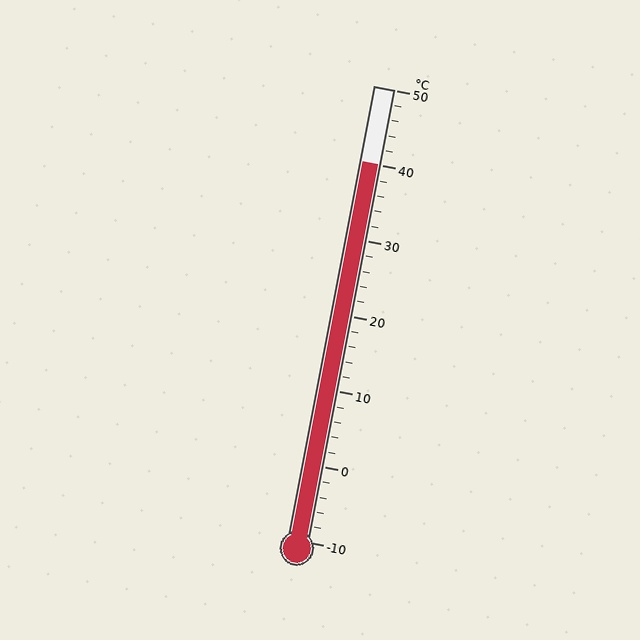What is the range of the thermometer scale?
The thermometer scale ranges from -10°C to 50°C.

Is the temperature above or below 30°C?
The temperature is above 30°C.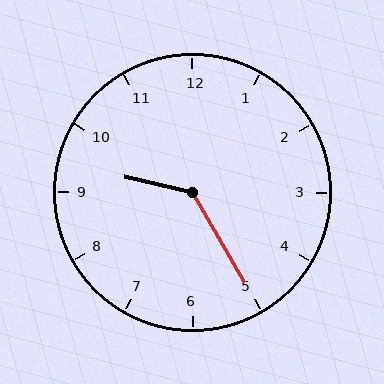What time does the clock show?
9:25.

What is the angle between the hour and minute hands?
Approximately 132 degrees.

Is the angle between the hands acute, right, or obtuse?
It is obtuse.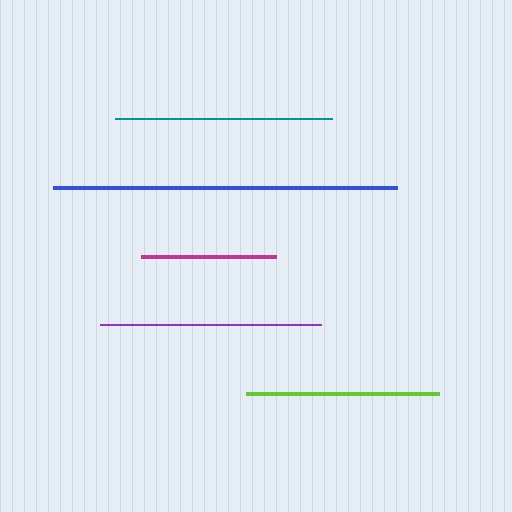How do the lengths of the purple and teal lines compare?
The purple and teal lines are approximately the same length.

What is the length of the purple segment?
The purple segment is approximately 221 pixels long.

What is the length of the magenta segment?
The magenta segment is approximately 135 pixels long.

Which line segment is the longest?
The blue line is the longest at approximately 344 pixels.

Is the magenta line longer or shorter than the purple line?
The purple line is longer than the magenta line.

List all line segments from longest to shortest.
From longest to shortest: blue, purple, teal, lime, magenta.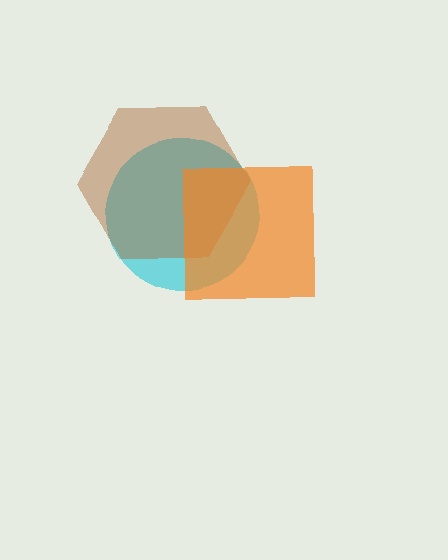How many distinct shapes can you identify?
There are 3 distinct shapes: a cyan circle, a brown hexagon, an orange square.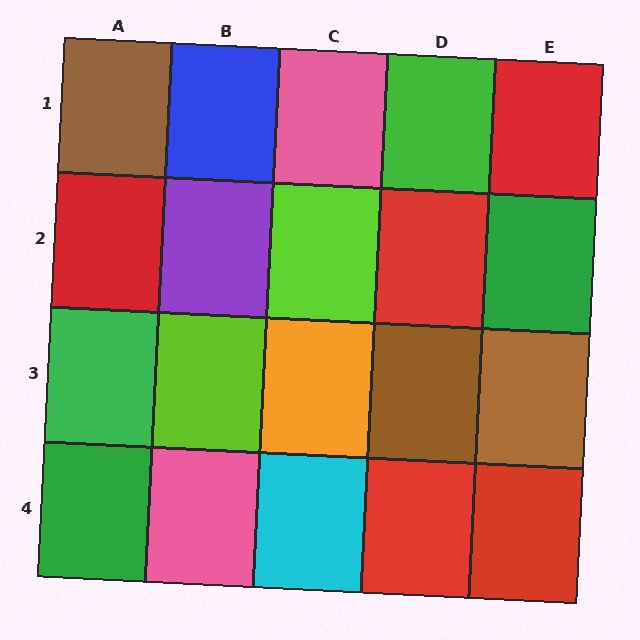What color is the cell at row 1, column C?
Pink.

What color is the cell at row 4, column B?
Pink.